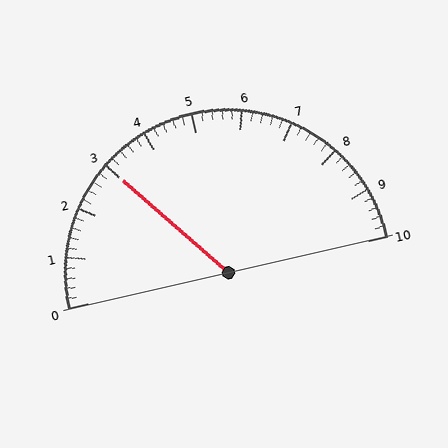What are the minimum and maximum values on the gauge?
The gauge ranges from 0 to 10.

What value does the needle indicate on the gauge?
The needle indicates approximately 3.0.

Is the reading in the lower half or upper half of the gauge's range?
The reading is in the lower half of the range (0 to 10).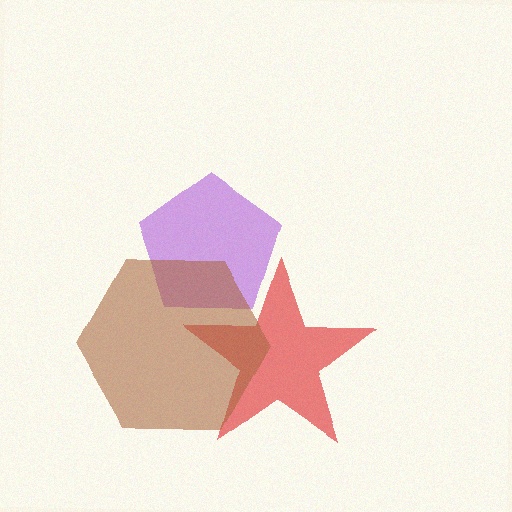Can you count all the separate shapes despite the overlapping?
Yes, there are 3 separate shapes.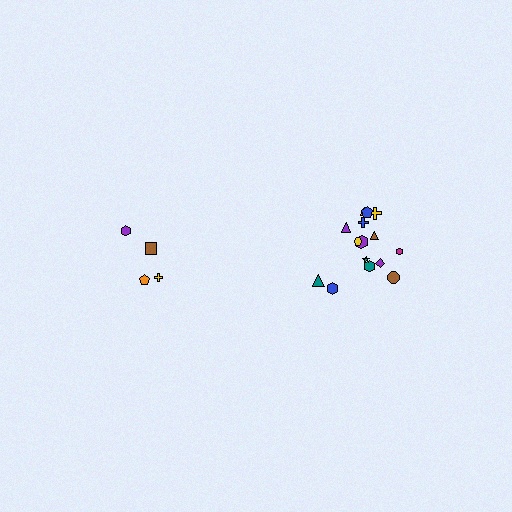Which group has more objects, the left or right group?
The right group.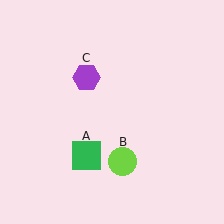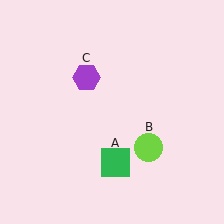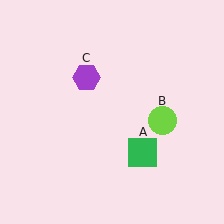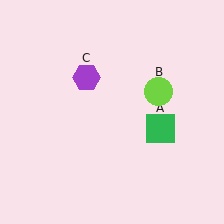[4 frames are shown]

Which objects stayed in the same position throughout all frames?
Purple hexagon (object C) remained stationary.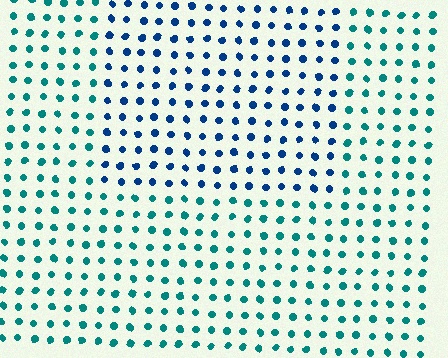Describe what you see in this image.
The image is filled with small teal elements in a uniform arrangement. A rectangle-shaped region is visible where the elements are tinted to a slightly different hue, forming a subtle color boundary.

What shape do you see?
I see a rectangle.